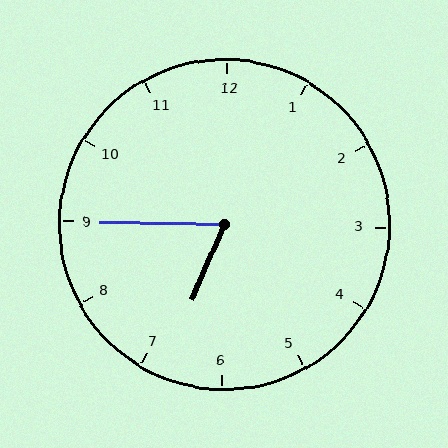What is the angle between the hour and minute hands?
Approximately 68 degrees.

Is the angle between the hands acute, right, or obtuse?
It is acute.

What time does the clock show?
6:45.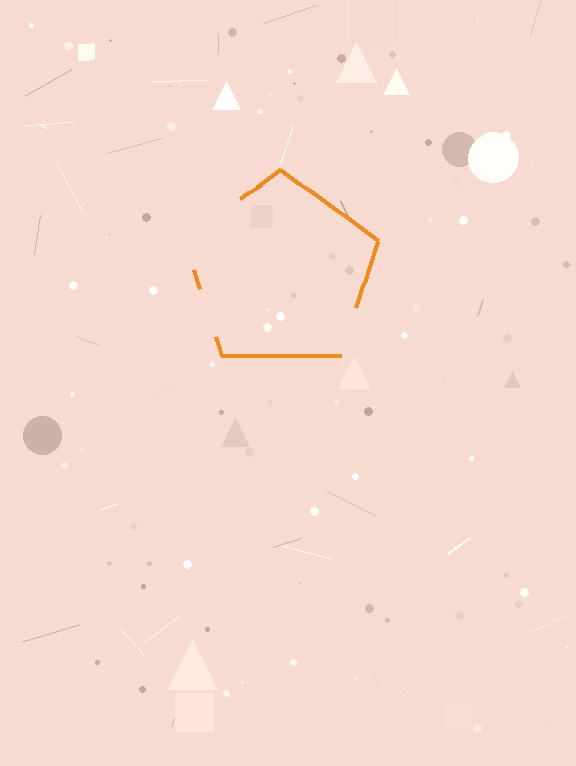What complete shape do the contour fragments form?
The contour fragments form a pentagon.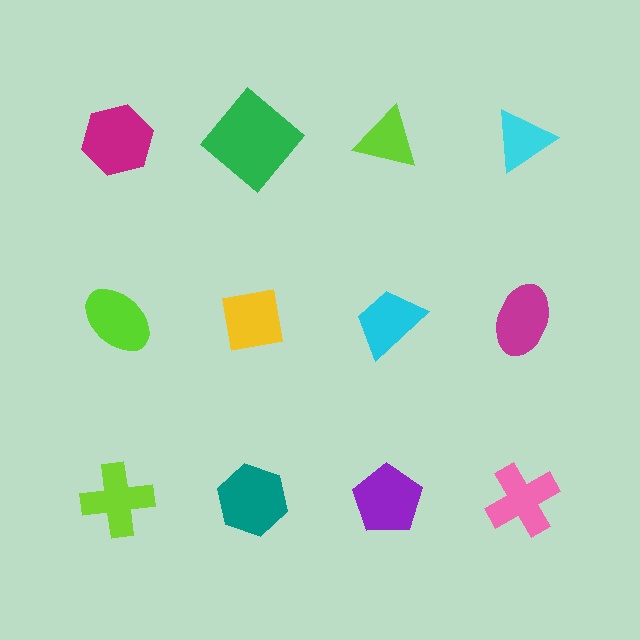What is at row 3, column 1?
A lime cross.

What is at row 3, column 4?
A pink cross.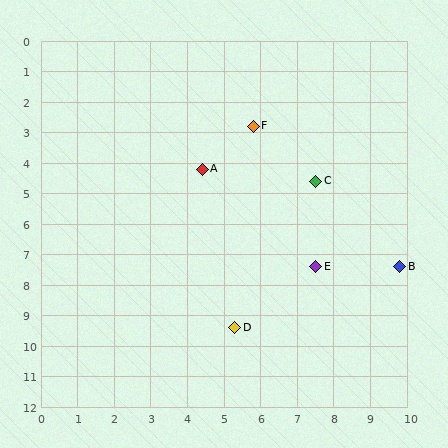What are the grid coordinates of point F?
Point F is at approximately (5.8, 2.8).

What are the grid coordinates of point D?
Point D is at approximately (5.3, 9.4).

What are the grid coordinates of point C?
Point C is at approximately (7.5, 4.6).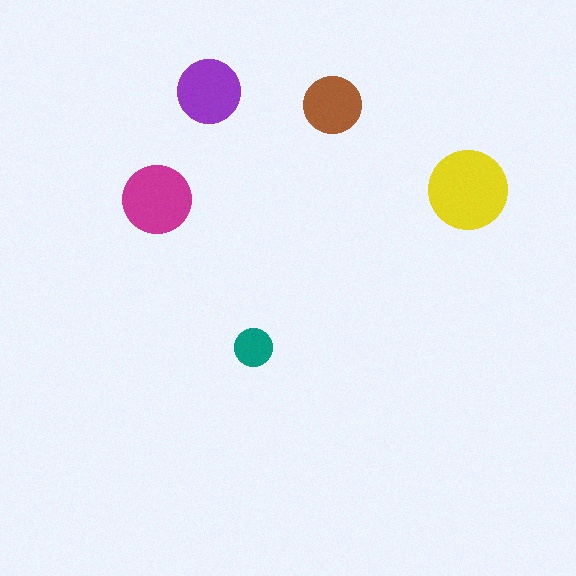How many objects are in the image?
There are 5 objects in the image.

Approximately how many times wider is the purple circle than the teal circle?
About 1.5 times wider.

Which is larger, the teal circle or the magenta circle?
The magenta one.